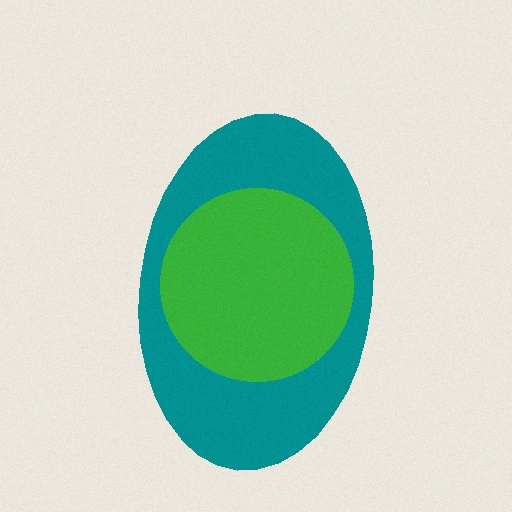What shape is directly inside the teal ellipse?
The green circle.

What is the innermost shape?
The green circle.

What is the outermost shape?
The teal ellipse.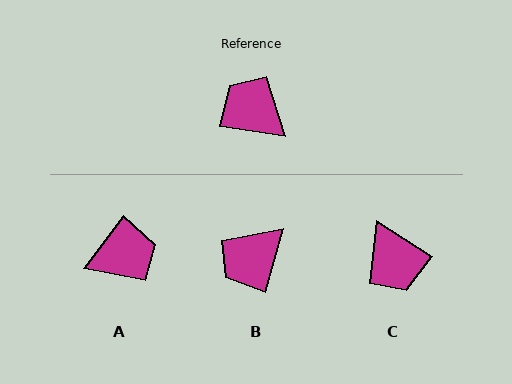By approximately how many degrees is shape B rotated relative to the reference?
Approximately 84 degrees counter-clockwise.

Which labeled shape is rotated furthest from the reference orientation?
C, about 156 degrees away.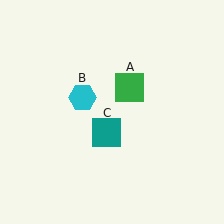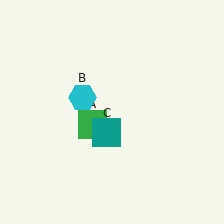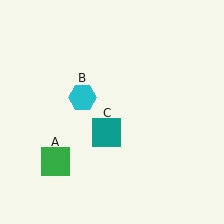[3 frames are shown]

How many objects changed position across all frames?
1 object changed position: green square (object A).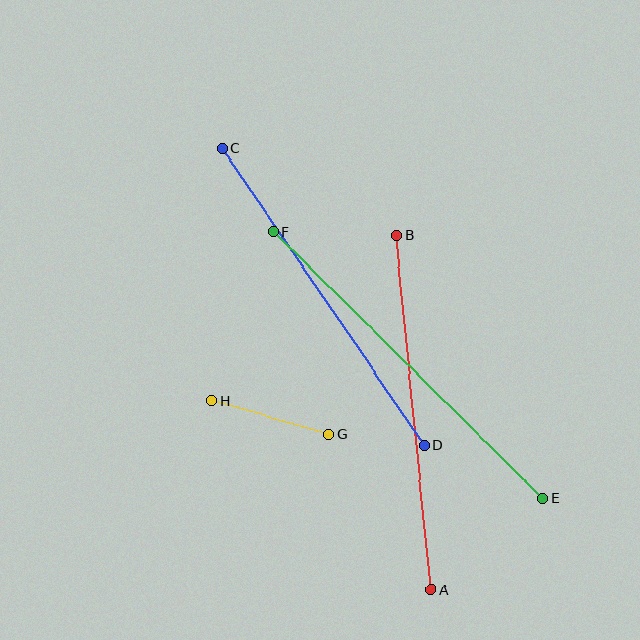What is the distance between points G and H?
The distance is approximately 122 pixels.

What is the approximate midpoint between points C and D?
The midpoint is at approximately (323, 297) pixels.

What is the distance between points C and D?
The distance is approximately 359 pixels.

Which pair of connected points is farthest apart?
Points E and F are farthest apart.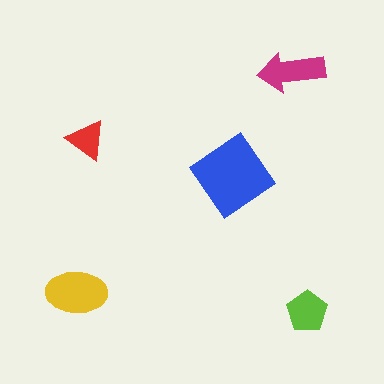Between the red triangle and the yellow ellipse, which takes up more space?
The yellow ellipse.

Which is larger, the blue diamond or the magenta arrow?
The blue diamond.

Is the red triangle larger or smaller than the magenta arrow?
Smaller.